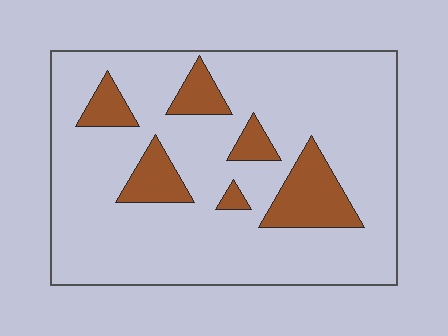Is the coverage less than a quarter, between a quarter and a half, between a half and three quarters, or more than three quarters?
Less than a quarter.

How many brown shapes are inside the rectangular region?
6.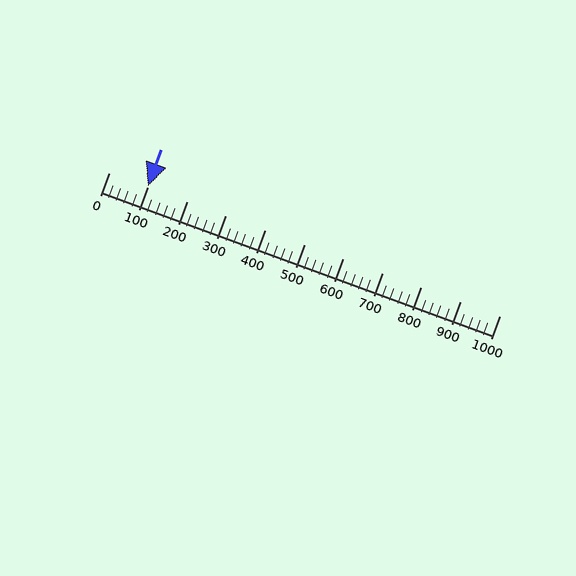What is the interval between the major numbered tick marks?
The major tick marks are spaced 100 units apart.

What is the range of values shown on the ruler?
The ruler shows values from 0 to 1000.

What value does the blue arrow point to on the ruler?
The blue arrow points to approximately 100.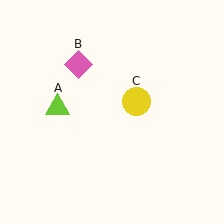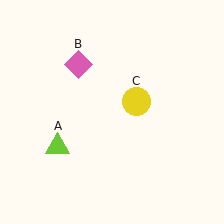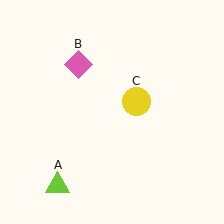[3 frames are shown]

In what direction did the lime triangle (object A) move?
The lime triangle (object A) moved down.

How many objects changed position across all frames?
1 object changed position: lime triangle (object A).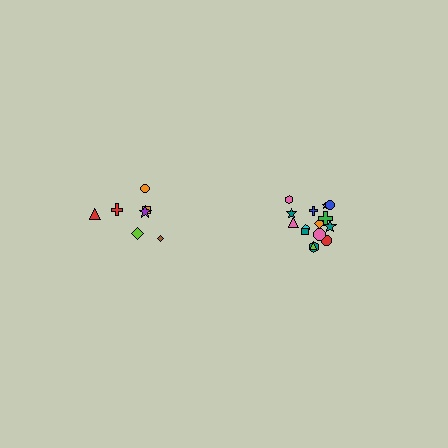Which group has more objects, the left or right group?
The right group.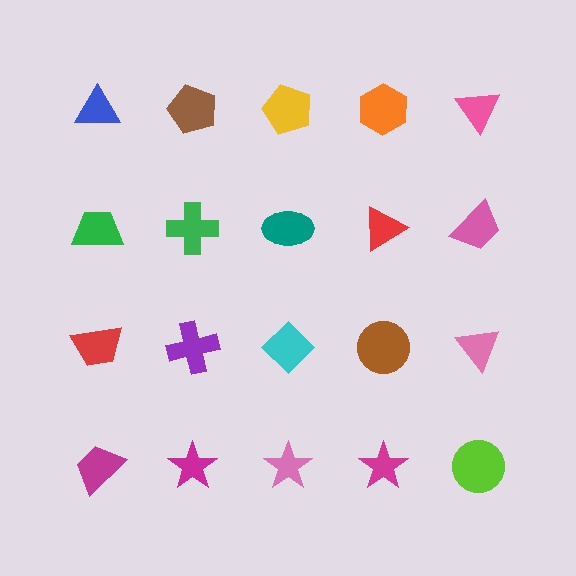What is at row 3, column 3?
A cyan diamond.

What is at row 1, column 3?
A yellow pentagon.